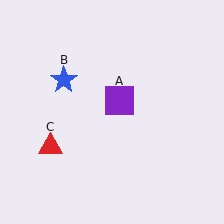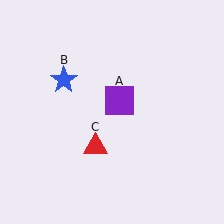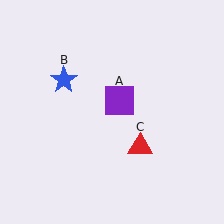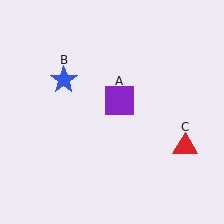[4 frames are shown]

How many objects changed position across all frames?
1 object changed position: red triangle (object C).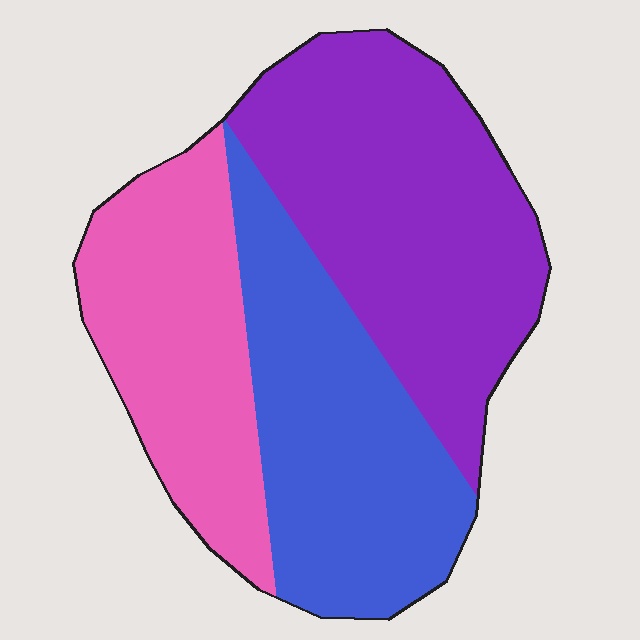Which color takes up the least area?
Pink, at roughly 25%.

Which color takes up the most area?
Purple, at roughly 40%.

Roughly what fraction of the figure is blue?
Blue takes up about one third (1/3) of the figure.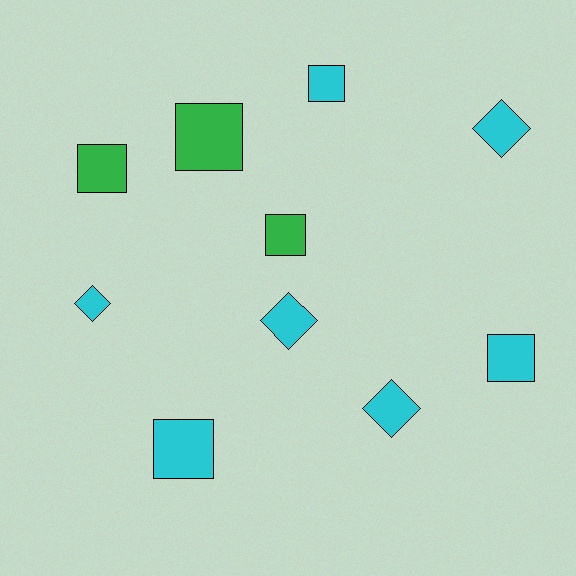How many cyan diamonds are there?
There are 4 cyan diamonds.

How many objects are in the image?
There are 10 objects.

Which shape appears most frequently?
Square, with 6 objects.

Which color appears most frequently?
Cyan, with 7 objects.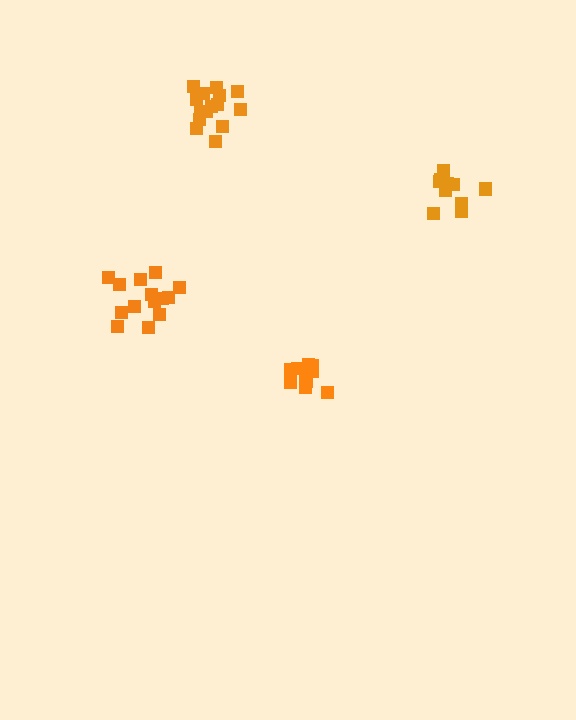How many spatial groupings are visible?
There are 4 spatial groupings.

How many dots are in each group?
Group 1: 11 dots, Group 2: 15 dots, Group 3: 11 dots, Group 4: 14 dots (51 total).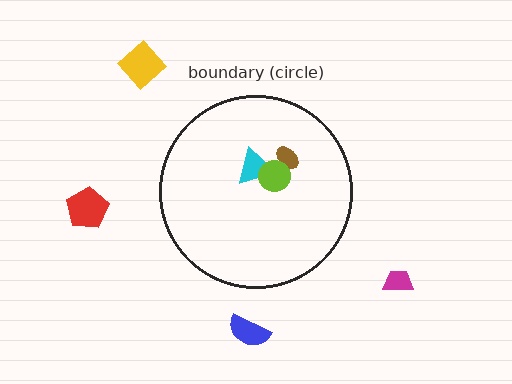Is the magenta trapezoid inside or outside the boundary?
Outside.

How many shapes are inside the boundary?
3 inside, 4 outside.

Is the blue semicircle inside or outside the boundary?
Outside.